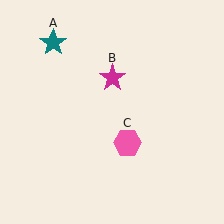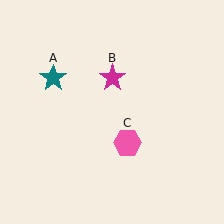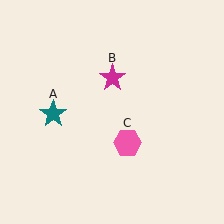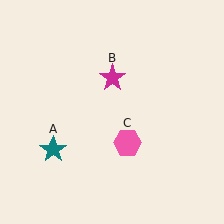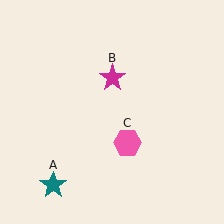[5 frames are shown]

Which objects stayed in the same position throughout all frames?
Magenta star (object B) and pink hexagon (object C) remained stationary.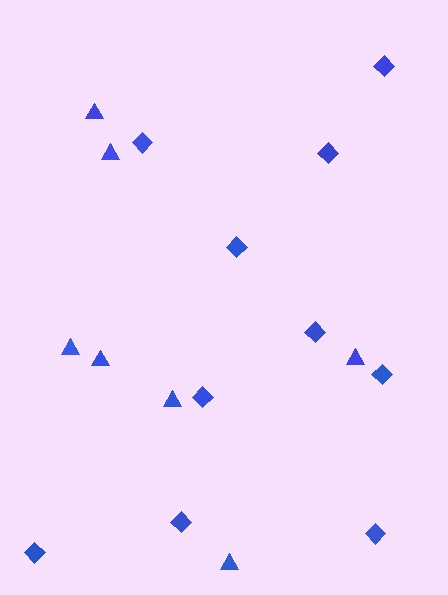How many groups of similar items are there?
There are 2 groups: one group of diamonds (10) and one group of triangles (7).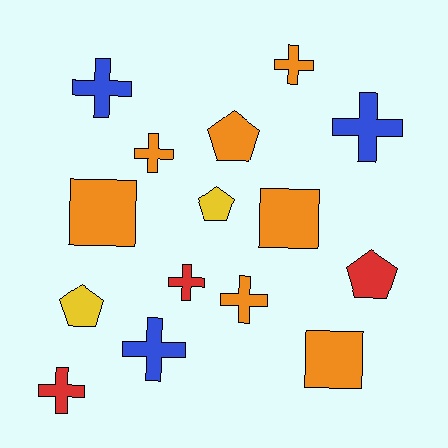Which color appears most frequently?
Orange, with 7 objects.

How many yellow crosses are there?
There are no yellow crosses.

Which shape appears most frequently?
Cross, with 8 objects.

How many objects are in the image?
There are 15 objects.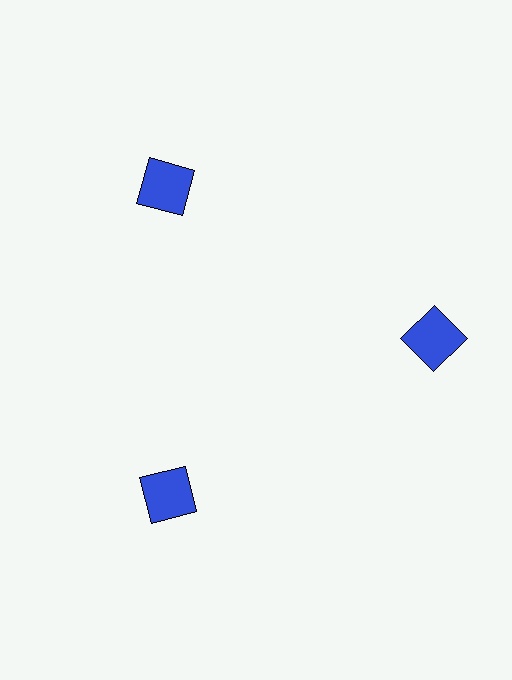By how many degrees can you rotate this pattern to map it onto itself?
The pattern maps onto itself every 120 degrees of rotation.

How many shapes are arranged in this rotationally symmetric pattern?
There are 3 shapes, arranged in 3 groups of 1.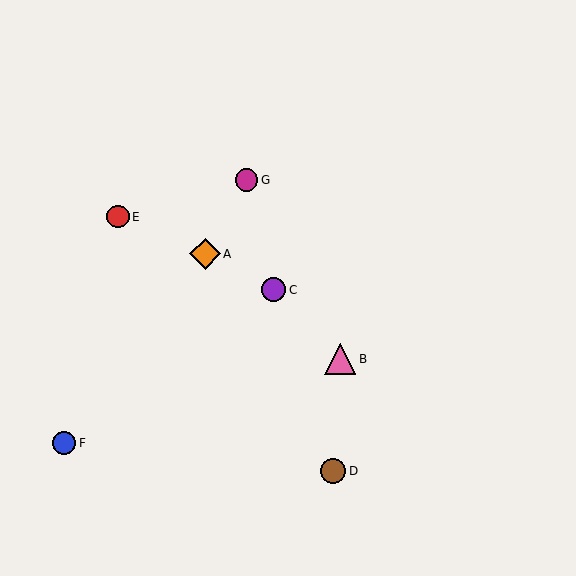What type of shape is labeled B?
Shape B is a pink triangle.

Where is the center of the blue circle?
The center of the blue circle is at (64, 443).